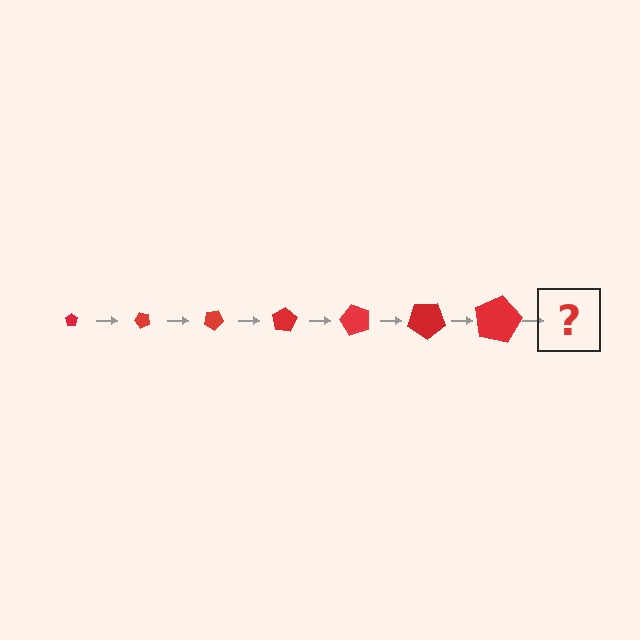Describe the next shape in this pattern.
It should be a pentagon, larger than the previous one and rotated 350 degrees from the start.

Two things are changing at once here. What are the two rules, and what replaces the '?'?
The two rules are that the pentagon grows larger each step and it rotates 50 degrees each step. The '?' should be a pentagon, larger than the previous one and rotated 350 degrees from the start.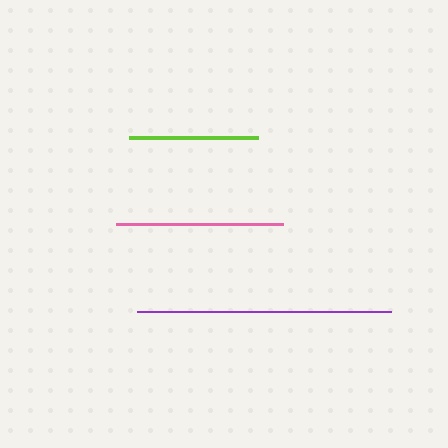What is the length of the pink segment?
The pink segment is approximately 167 pixels long.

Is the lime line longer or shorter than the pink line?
The pink line is longer than the lime line.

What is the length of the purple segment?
The purple segment is approximately 254 pixels long.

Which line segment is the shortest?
The lime line is the shortest at approximately 129 pixels.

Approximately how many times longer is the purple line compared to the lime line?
The purple line is approximately 2.0 times the length of the lime line.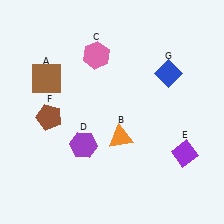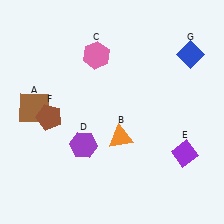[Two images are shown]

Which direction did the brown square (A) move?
The brown square (A) moved down.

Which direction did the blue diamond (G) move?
The blue diamond (G) moved right.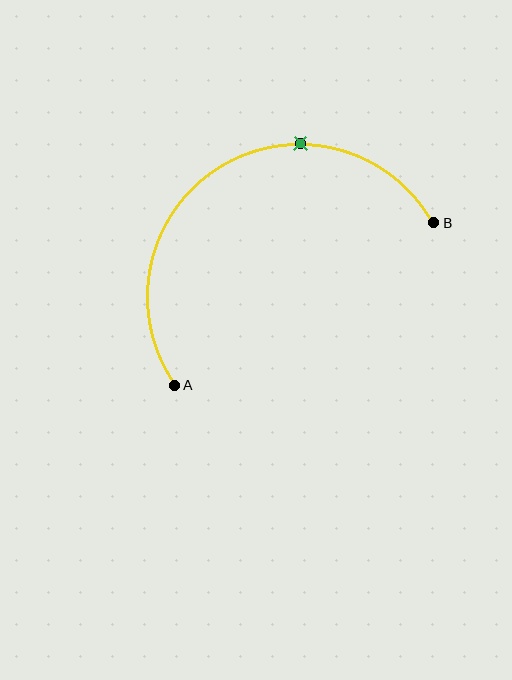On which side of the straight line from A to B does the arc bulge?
The arc bulges above the straight line connecting A and B.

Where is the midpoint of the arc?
The arc midpoint is the point on the curve farthest from the straight line joining A and B. It sits above that line.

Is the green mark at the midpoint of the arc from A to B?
No. The green mark lies on the arc but is closer to endpoint B. The arc midpoint would be at the point on the curve equidistant along the arc from both A and B.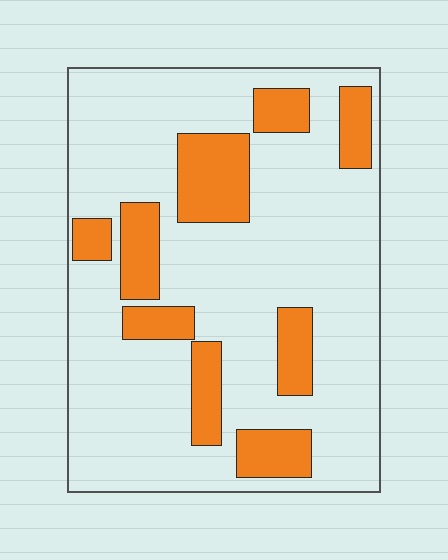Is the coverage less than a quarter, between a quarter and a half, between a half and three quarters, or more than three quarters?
Less than a quarter.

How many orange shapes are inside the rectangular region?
9.